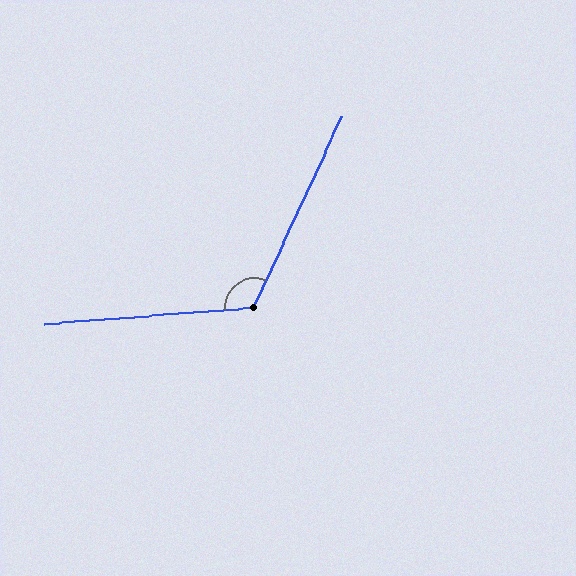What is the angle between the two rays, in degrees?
Approximately 119 degrees.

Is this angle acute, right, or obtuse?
It is obtuse.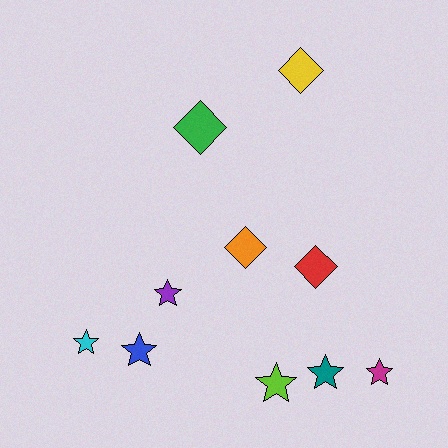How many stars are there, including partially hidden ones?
There are 6 stars.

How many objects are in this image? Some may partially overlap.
There are 10 objects.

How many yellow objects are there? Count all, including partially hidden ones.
There is 1 yellow object.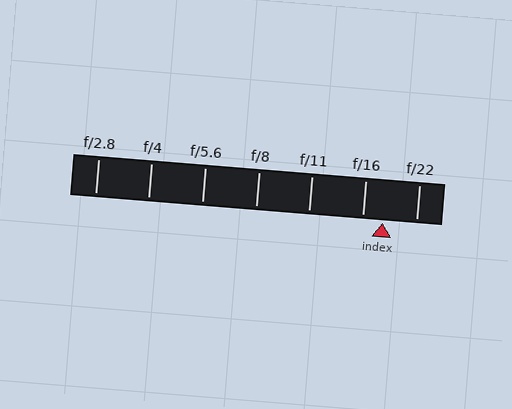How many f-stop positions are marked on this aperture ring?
There are 7 f-stop positions marked.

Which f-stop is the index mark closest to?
The index mark is closest to f/16.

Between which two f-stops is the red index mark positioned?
The index mark is between f/16 and f/22.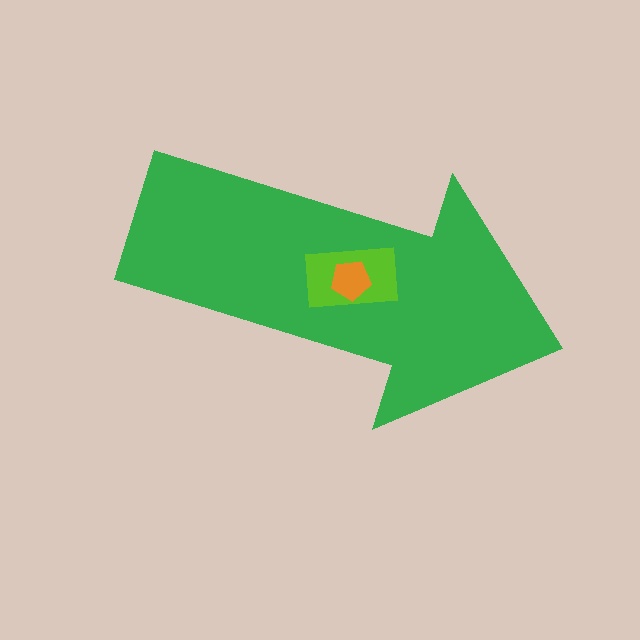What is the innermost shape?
The orange pentagon.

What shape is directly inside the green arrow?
The lime rectangle.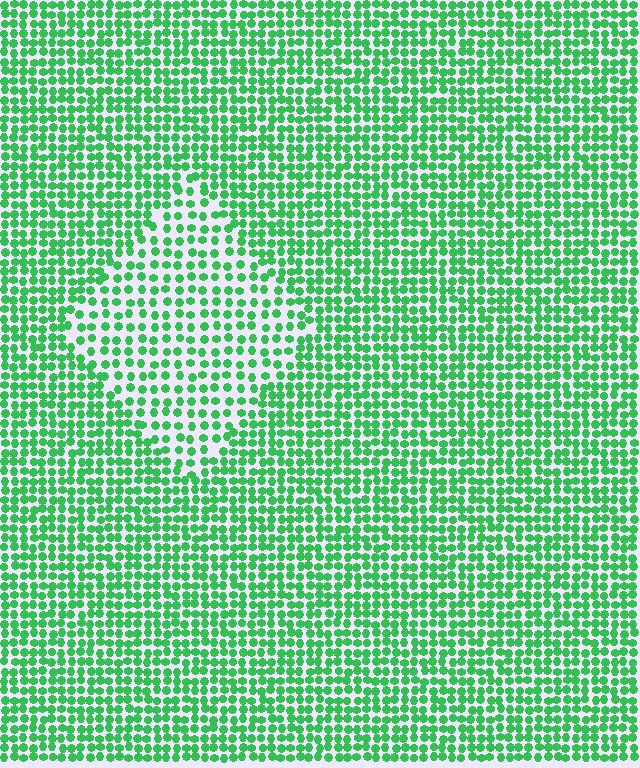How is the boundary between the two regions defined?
The boundary is defined by a change in element density (approximately 1.7x ratio). All elements are the same color, size, and shape.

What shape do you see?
I see a diamond.